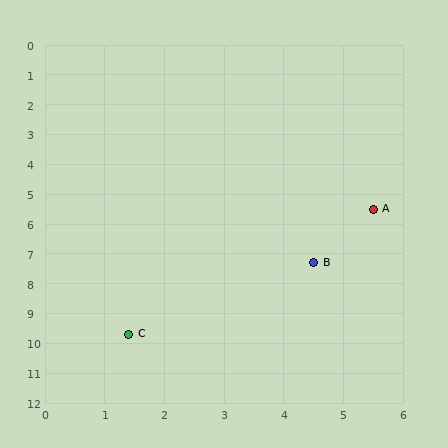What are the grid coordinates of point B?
Point B is at approximately (4.5, 7.3).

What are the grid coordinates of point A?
Point A is at approximately (5.5, 5.5).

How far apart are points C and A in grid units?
Points C and A are about 5.9 grid units apart.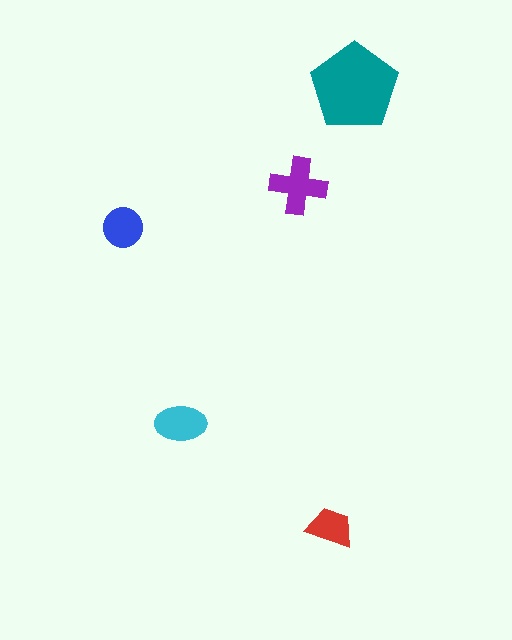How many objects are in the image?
There are 5 objects in the image.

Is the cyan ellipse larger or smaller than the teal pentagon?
Smaller.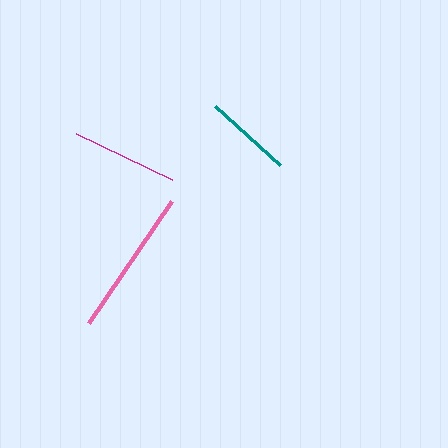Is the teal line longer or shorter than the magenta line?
The magenta line is longer than the teal line.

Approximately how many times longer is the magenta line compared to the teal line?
The magenta line is approximately 1.2 times the length of the teal line.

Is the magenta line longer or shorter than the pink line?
The pink line is longer than the magenta line.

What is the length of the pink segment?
The pink segment is approximately 147 pixels long.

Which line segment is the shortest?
The teal line is the shortest at approximately 88 pixels.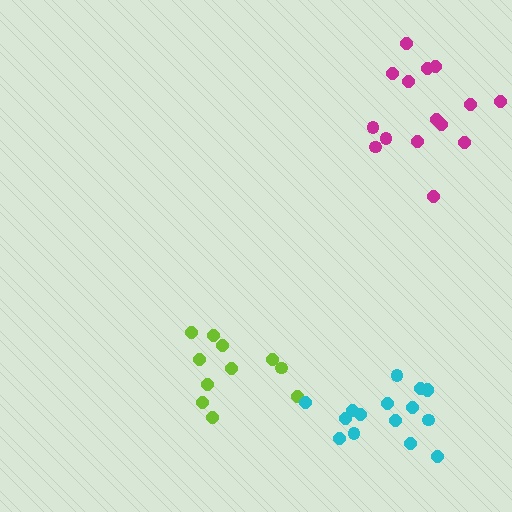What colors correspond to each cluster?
The clusters are colored: lime, magenta, cyan.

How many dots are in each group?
Group 1: 11 dots, Group 2: 15 dots, Group 3: 16 dots (42 total).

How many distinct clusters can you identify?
There are 3 distinct clusters.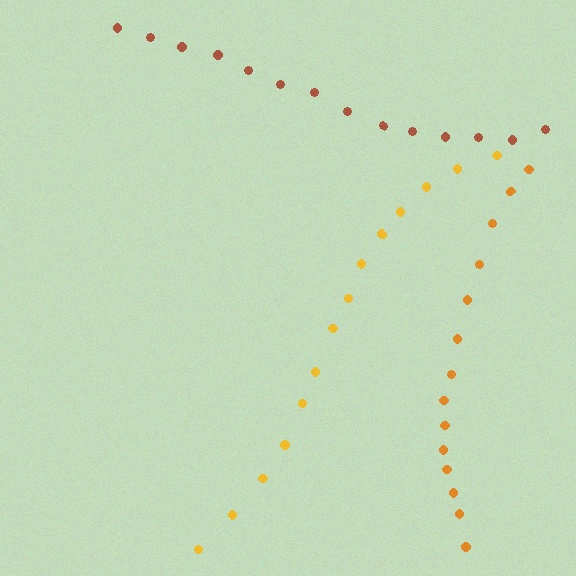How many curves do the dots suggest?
There are 3 distinct paths.